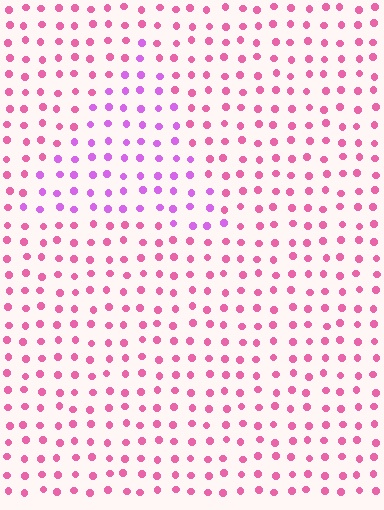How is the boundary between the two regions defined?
The boundary is defined purely by a slight shift in hue (about 38 degrees). Spacing, size, and orientation are identical on both sides.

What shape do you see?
I see a triangle.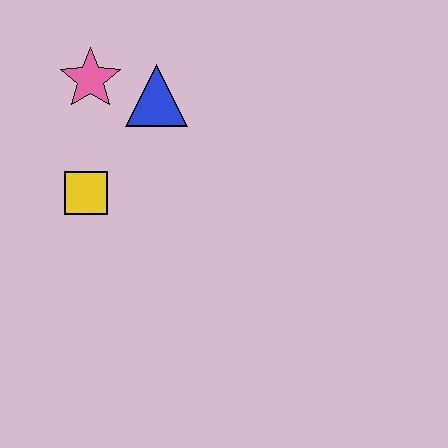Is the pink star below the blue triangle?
No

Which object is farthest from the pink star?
The yellow square is farthest from the pink star.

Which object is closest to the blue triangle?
The pink star is closest to the blue triangle.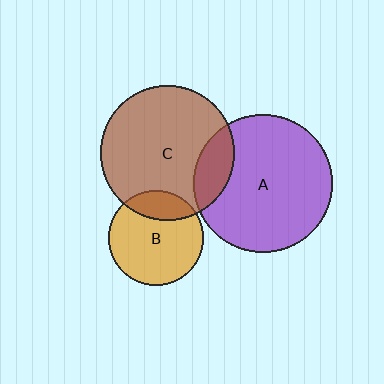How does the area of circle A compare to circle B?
Approximately 2.1 times.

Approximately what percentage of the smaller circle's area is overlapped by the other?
Approximately 15%.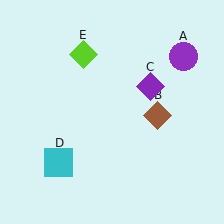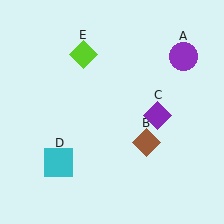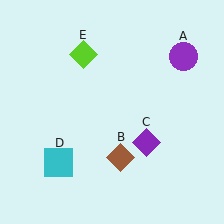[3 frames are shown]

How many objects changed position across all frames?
2 objects changed position: brown diamond (object B), purple diamond (object C).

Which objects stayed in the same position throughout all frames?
Purple circle (object A) and cyan square (object D) and lime diamond (object E) remained stationary.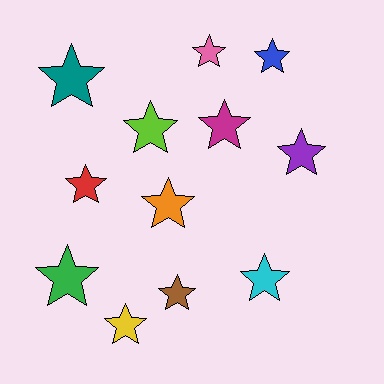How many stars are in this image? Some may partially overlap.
There are 12 stars.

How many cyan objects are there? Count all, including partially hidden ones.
There is 1 cyan object.